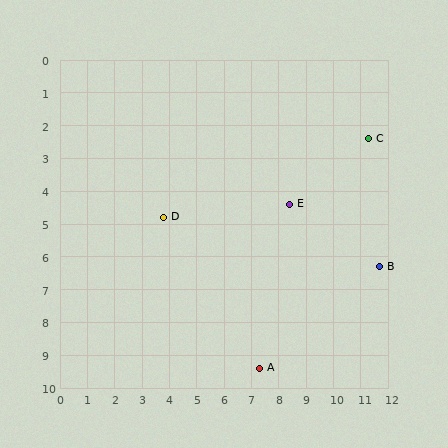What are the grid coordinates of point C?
Point C is at approximately (11.3, 2.4).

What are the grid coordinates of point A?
Point A is at approximately (7.3, 9.4).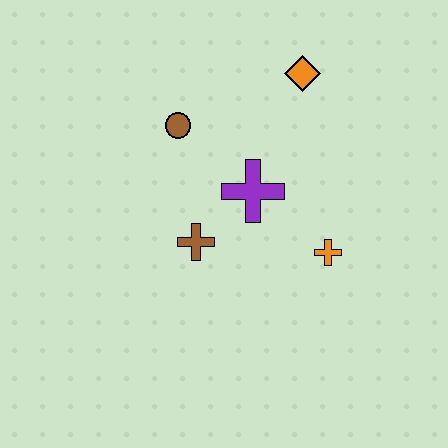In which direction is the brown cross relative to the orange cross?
The brown cross is to the left of the orange cross.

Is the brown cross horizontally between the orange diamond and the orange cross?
No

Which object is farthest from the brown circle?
The orange cross is farthest from the brown circle.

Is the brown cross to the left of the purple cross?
Yes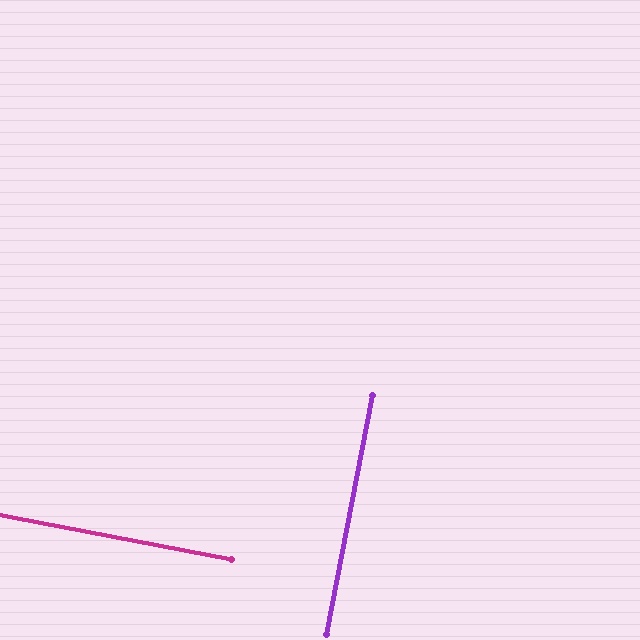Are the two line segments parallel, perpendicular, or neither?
Perpendicular — they meet at approximately 90°.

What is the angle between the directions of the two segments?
Approximately 90 degrees.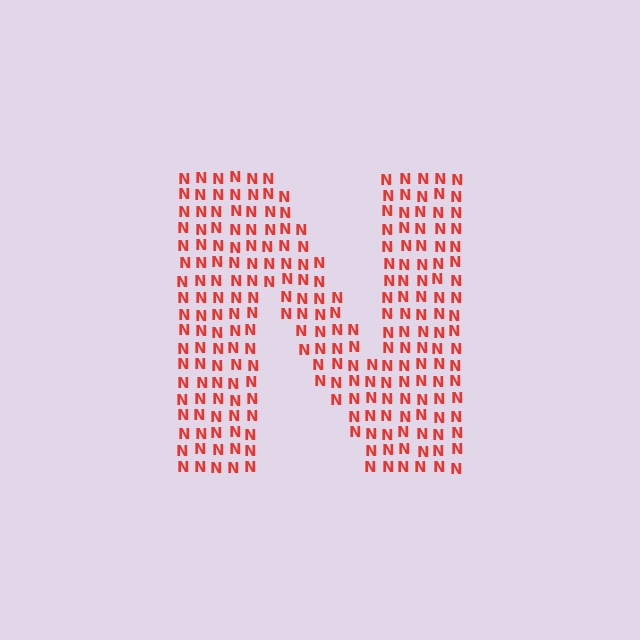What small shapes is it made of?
It is made of small letter N's.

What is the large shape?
The large shape is the letter N.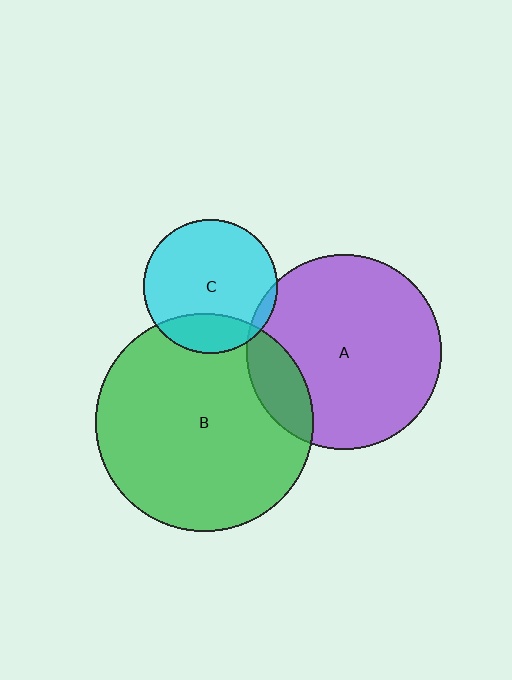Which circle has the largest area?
Circle B (green).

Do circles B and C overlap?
Yes.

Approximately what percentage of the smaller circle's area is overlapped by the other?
Approximately 20%.